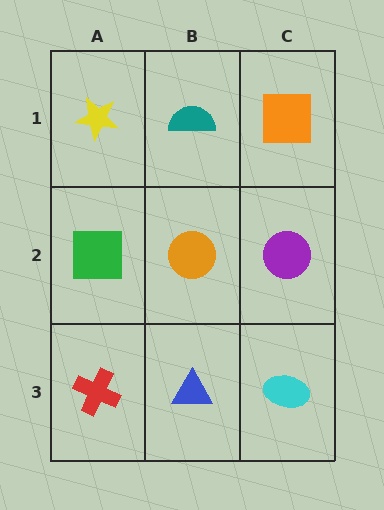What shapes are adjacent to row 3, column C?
A purple circle (row 2, column C), a blue triangle (row 3, column B).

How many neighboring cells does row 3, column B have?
3.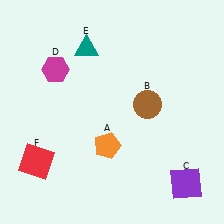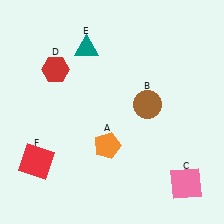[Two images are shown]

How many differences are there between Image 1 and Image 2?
There are 2 differences between the two images.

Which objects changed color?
C changed from purple to pink. D changed from magenta to red.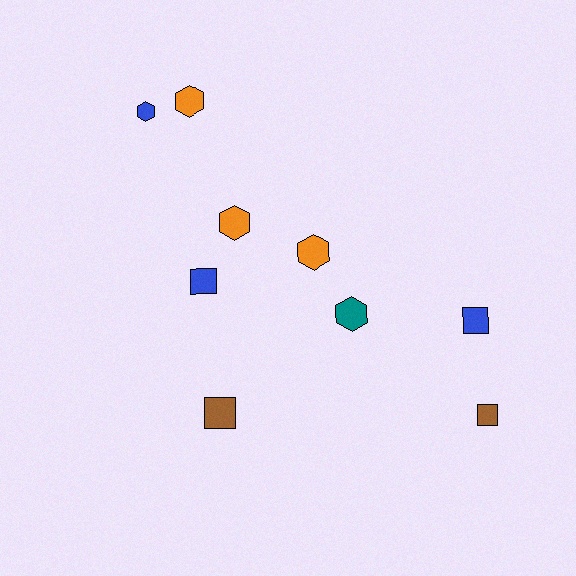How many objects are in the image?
There are 9 objects.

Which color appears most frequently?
Blue, with 3 objects.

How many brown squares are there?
There are 2 brown squares.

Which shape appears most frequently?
Hexagon, with 5 objects.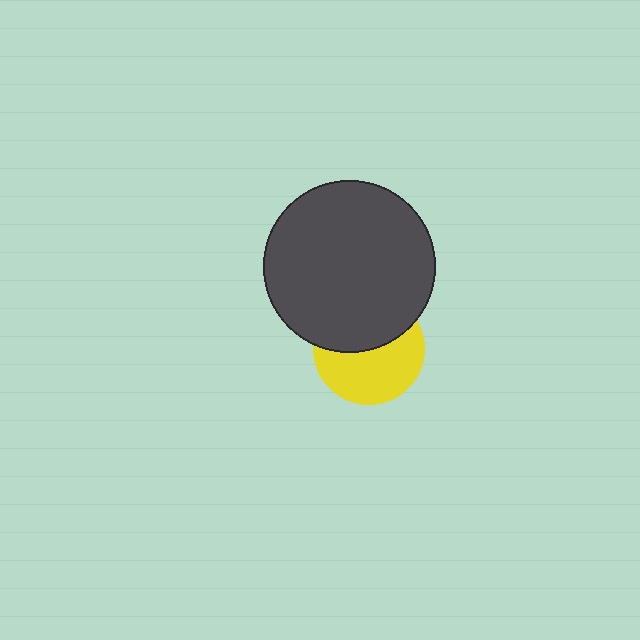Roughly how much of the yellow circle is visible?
About half of it is visible (roughly 55%).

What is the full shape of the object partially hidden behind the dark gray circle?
The partially hidden object is a yellow circle.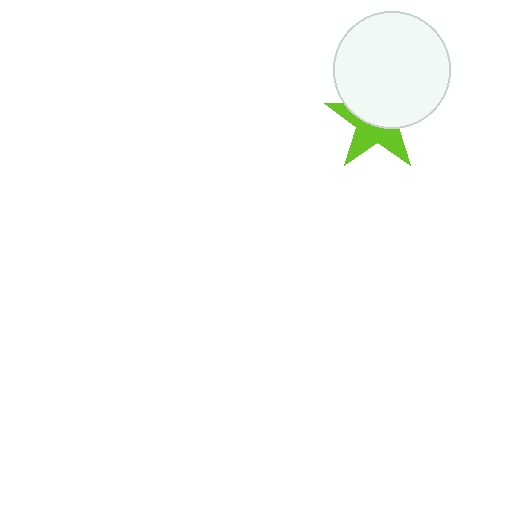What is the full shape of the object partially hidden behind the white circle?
The partially hidden object is a lime star.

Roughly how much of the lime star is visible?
About half of it is visible (roughly 46%).